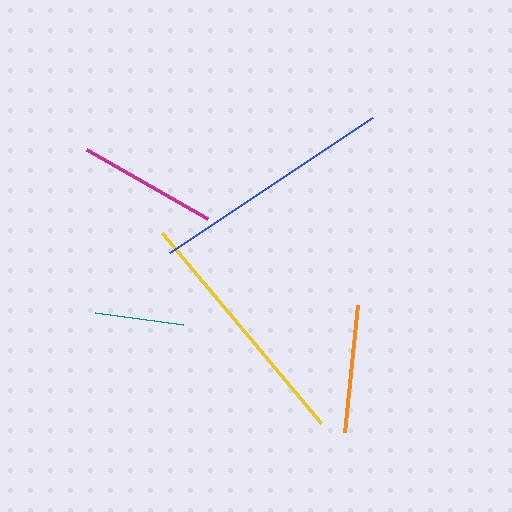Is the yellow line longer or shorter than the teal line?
The yellow line is longer than the teal line.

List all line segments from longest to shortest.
From longest to shortest: yellow, blue, magenta, orange, teal.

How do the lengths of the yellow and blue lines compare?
The yellow and blue lines are approximately the same length.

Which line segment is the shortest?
The teal line is the shortest at approximately 89 pixels.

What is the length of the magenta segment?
The magenta segment is approximately 139 pixels long.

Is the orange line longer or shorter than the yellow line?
The yellow line is longer than the orange line.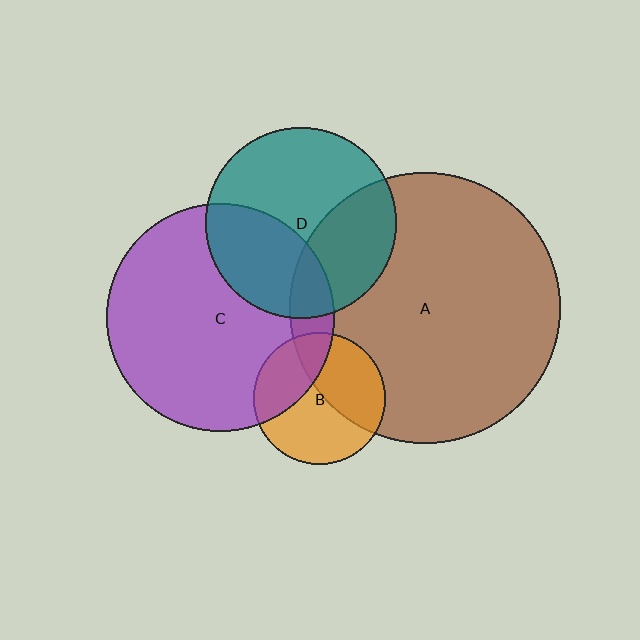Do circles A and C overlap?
Yes.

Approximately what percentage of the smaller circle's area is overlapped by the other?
Approximately 10%.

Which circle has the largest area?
Circle A (brown).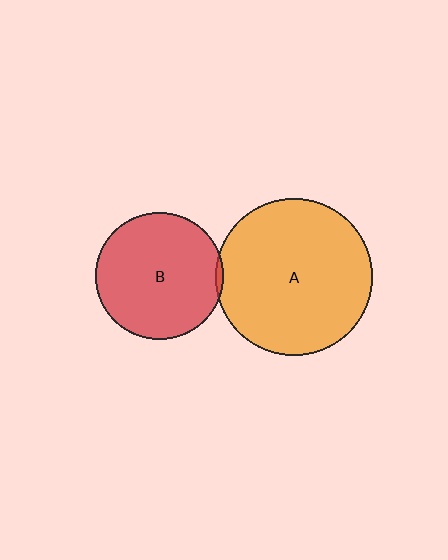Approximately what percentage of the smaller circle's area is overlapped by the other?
Approximately 5%.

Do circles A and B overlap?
Yes.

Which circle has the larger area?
Circle A (orange).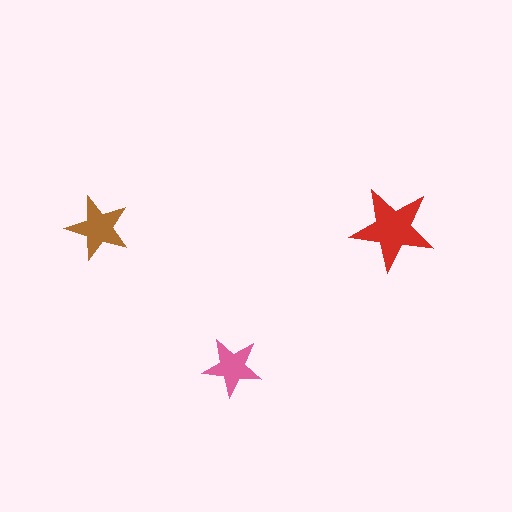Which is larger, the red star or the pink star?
The red one.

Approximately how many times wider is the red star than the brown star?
About 1.5 times wider.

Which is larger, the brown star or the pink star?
The brown one.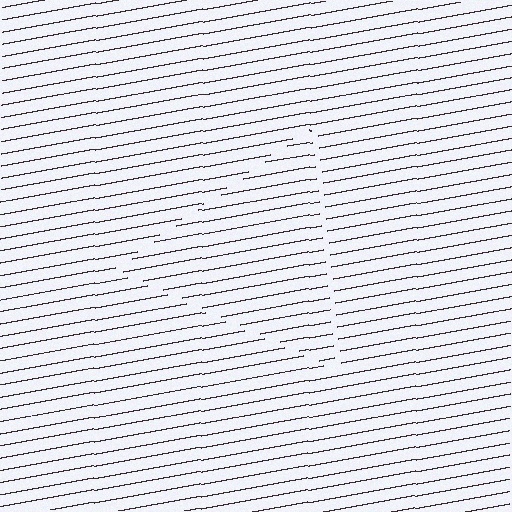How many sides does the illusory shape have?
3 sides — the line-ends trace a triangle.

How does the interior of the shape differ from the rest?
The interior of the shape contains the same grating, shifted by half a period — the contour is defined by the phase discontinuity where line-ends from the inner and outer gratings abut.